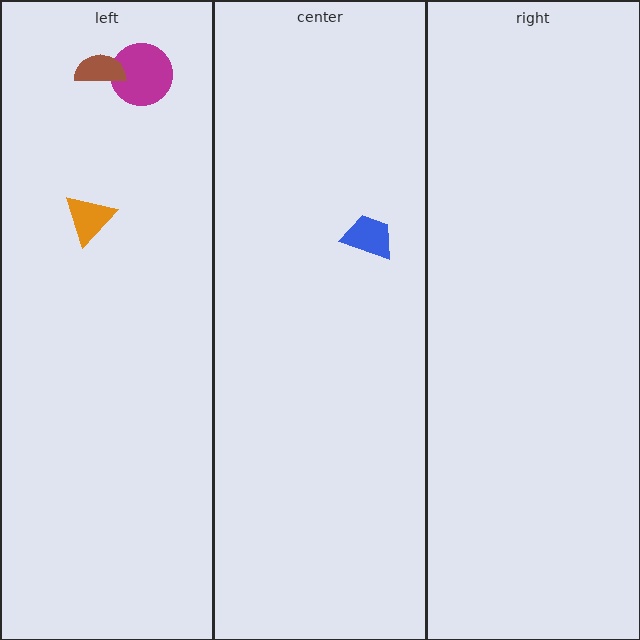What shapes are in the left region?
The magenta circle, the orange triangle, the brown semicircle.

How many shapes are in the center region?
1.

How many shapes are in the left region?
3.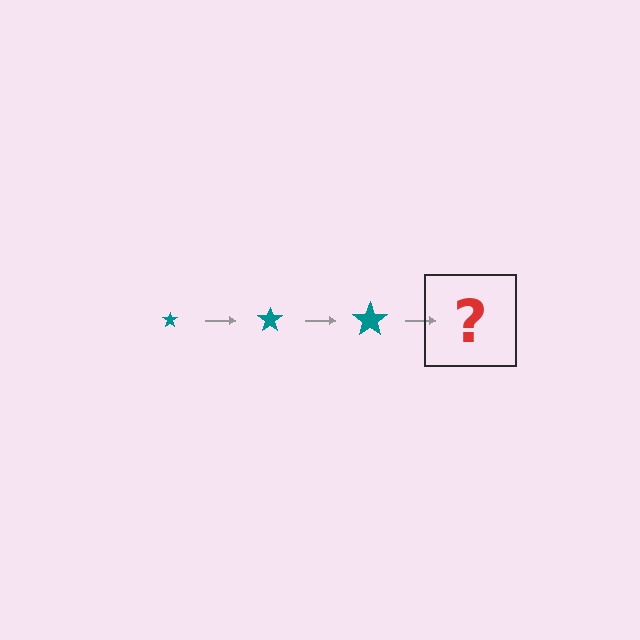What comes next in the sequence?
The next element should be a teal star, larger than the previous one.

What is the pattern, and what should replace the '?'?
The pattern is that the star gets progressively larger each step. The '?' should be a teal star, larger than the previous one.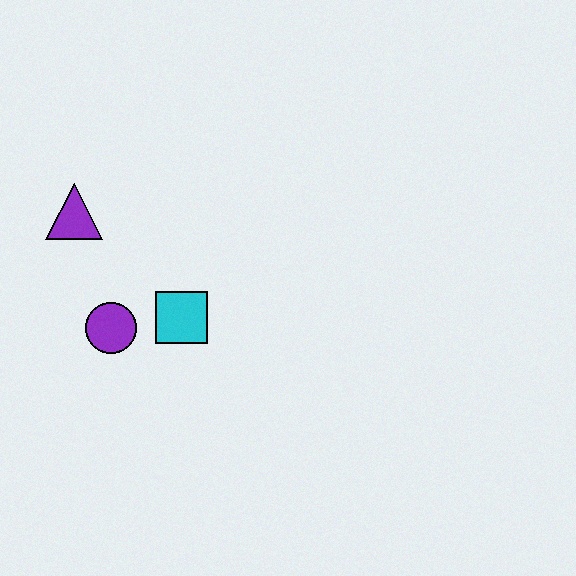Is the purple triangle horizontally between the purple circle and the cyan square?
No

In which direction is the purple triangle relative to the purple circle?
The purple triangle is above the purple circle.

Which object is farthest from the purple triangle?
The cyan square is farthest from the purple triangle.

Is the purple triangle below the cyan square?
No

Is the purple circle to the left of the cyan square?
Yes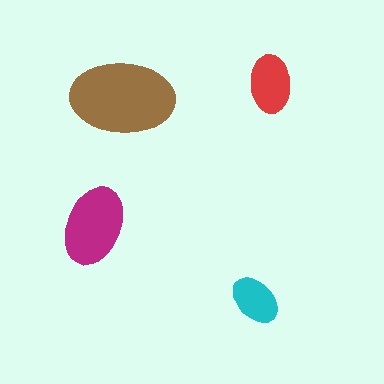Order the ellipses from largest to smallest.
the brown one, the magenta one, the red one, the cyan one.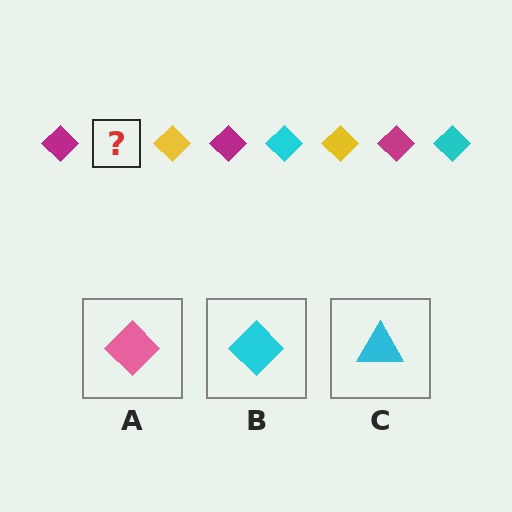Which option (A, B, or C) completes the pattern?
B.